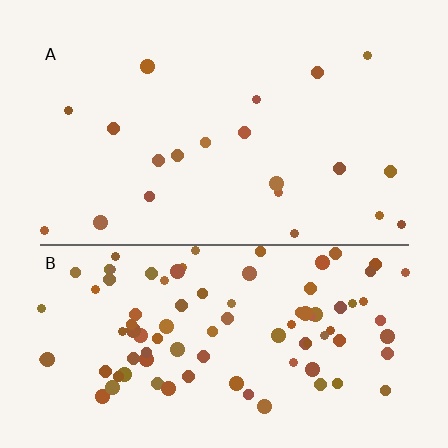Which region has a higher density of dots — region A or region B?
B (the bottom).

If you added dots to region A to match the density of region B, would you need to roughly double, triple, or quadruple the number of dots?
Approximately quadruple.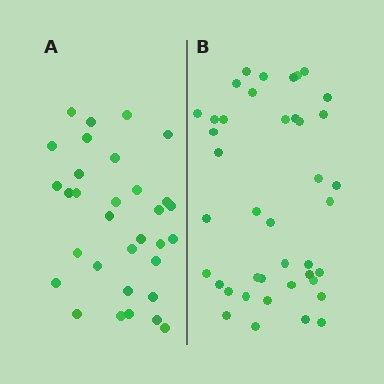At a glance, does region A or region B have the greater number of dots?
Region B (the right region) has more dots.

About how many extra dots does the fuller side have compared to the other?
Region B has roughly 8 or so more dots than region A.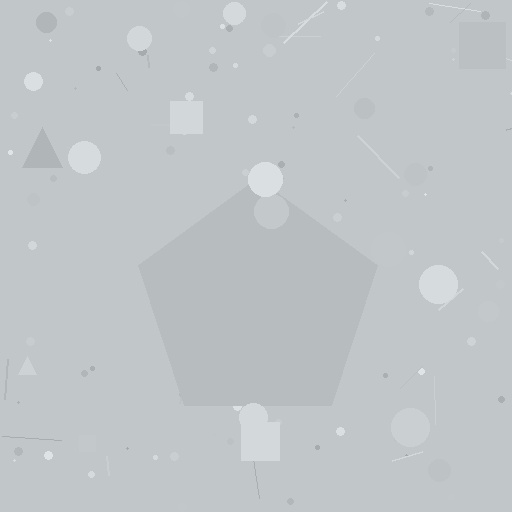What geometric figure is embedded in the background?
A pentagon is embedded in the background.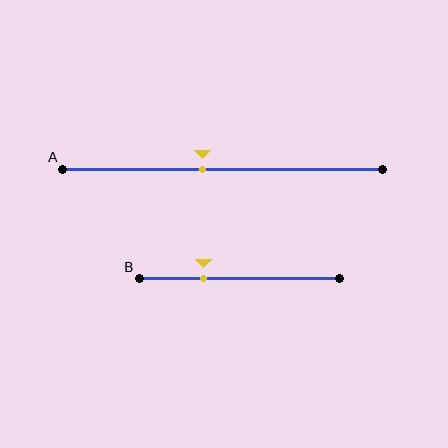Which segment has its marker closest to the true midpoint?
Segment A has its marker closest to the true midpoint.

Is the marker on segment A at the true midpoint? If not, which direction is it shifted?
No, the marker on segment A is shifted to the left by about 6% of the segment length.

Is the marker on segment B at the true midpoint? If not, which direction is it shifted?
No, the marker on segment B is shifted to the left by about 18% of the segment length.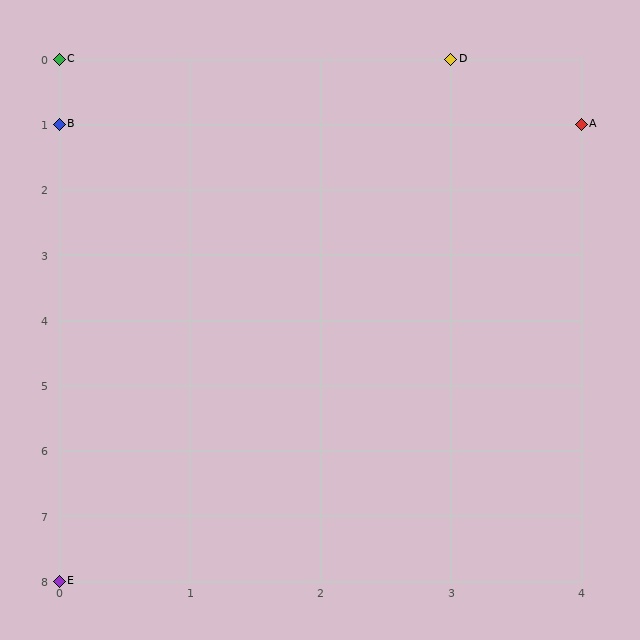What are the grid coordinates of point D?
Point D is at grid coordinates (3, 0).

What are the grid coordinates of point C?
Point C is at grid coordinates (0, 0).